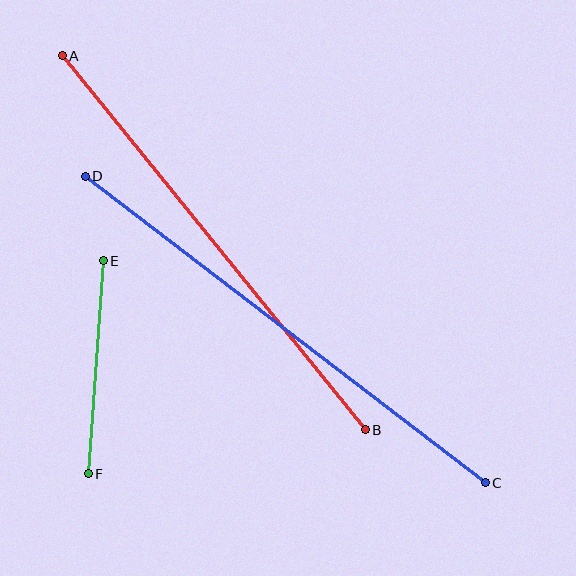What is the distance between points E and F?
The distance is approximately 214 pixels.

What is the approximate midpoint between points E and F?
The midpoint is at approximately (96, 367) pixels.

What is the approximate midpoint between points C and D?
The midpoint is at approximately (285, 330) pixels.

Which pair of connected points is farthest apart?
Points C and D are farthest apart.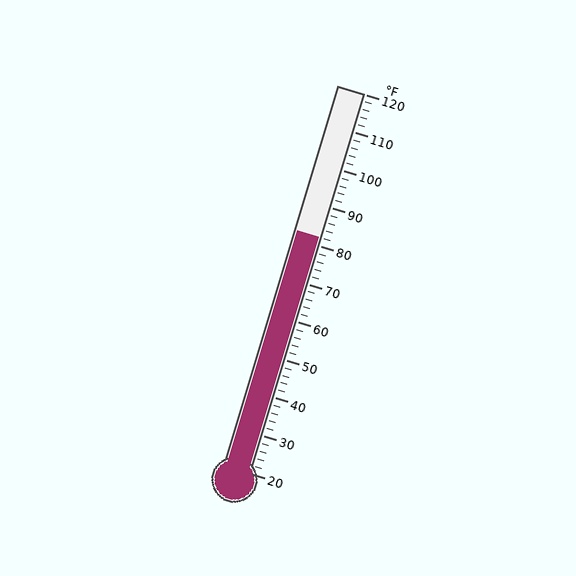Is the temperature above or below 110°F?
The temperature is below 110°F.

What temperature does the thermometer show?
The thermometer shows approximately 82°F.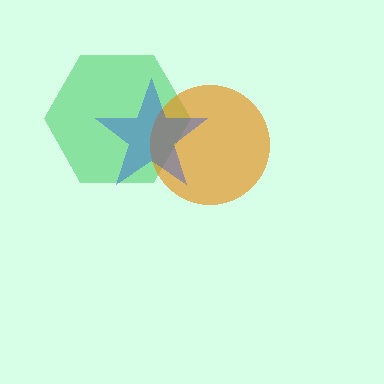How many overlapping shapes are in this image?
There are 3 overlapping shapes in the image.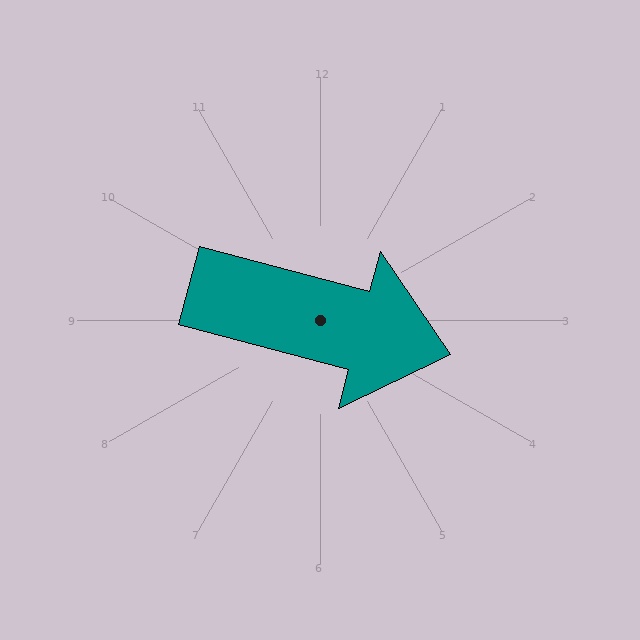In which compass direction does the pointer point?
East.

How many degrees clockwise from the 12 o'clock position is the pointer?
Approximately 105 degrees.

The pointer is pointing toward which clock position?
Roughly 3 o'clock.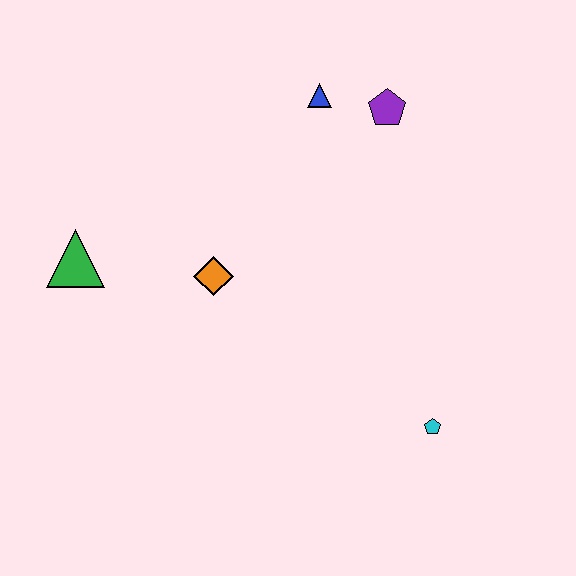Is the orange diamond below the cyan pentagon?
No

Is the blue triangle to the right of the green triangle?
Yes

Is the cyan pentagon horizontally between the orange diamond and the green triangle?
No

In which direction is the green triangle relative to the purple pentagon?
The green triangle is to the left of the purple pentagon.